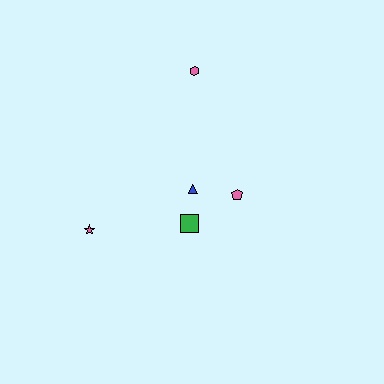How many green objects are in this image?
There is 1 green object.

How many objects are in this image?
There are 5 objects.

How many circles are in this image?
There are no circles.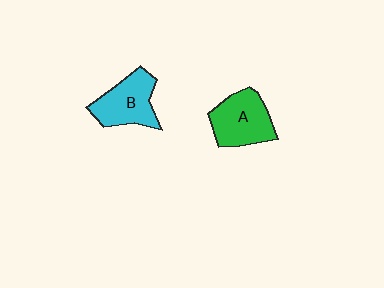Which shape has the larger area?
Shape A (green).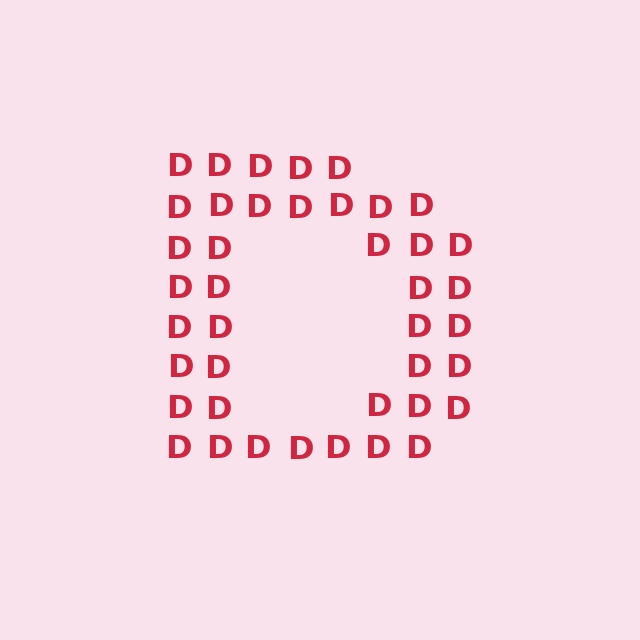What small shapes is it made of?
It is made of small letter D's.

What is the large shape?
The large shape is the letter D.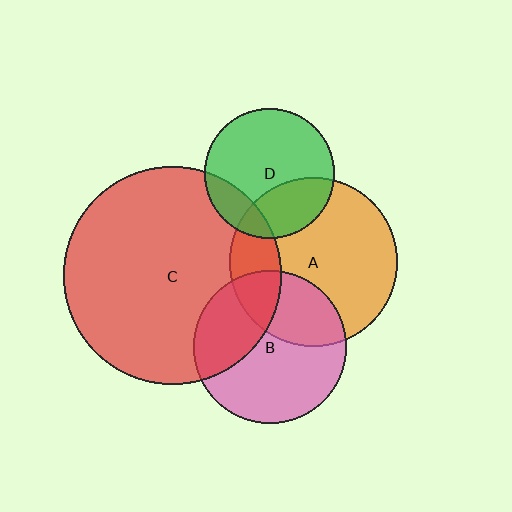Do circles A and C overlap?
Yes.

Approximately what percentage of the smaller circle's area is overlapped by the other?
Approximately 20%.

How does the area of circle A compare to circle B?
Approximately 1.2 times.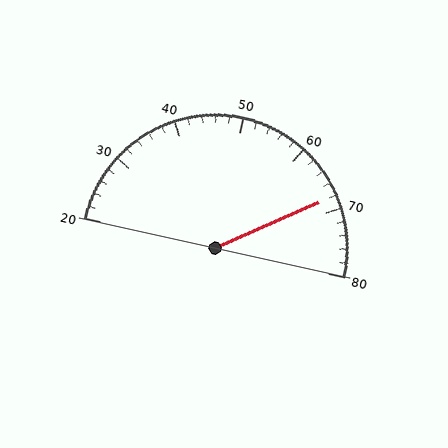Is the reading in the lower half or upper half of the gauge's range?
The reading is in the upper half of the range (20 to 80).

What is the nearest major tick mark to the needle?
The nearest major tick mark is 70.